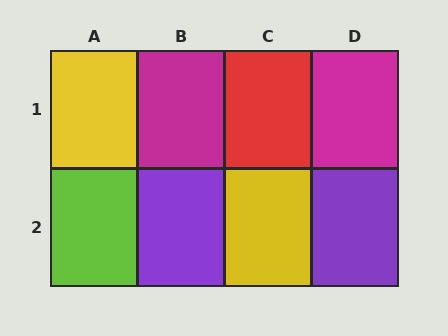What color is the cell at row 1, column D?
Magenta.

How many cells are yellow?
2 cells are yellow.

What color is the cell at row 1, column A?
Yellow.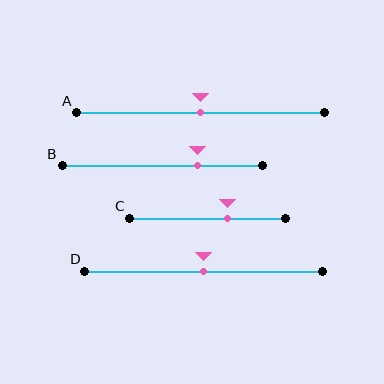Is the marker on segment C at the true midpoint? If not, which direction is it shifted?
No, the marker on segment C is shifted to the right by about 13% of the segment length.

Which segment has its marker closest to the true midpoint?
Segment A has its marker closest to the true midpoint.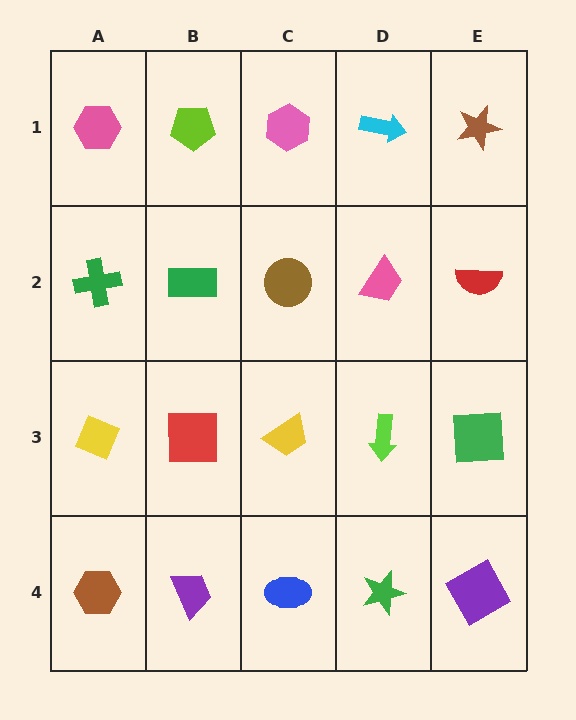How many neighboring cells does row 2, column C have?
4.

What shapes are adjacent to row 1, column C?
A brown circle (row 2, column C), a lime pentagon (row 1, column B), a cyan arrow (row 1, column D).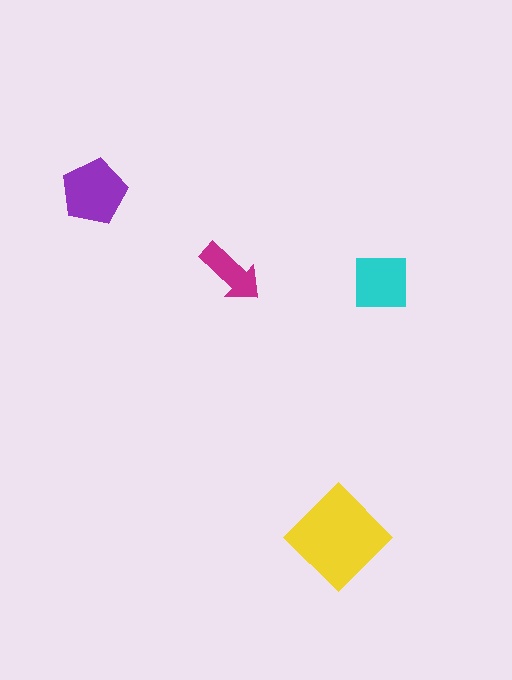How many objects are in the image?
There are 4 objects in the image.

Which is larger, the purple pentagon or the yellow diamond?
The yellow diamond.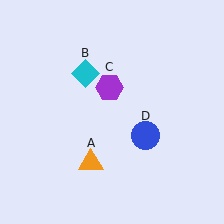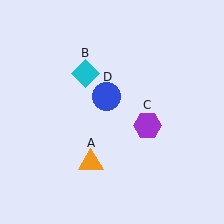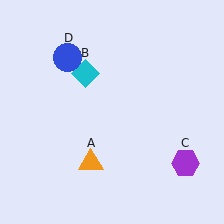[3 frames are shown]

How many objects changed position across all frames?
2 objects changed position: purple hexagon (object C), blue circle (object D).